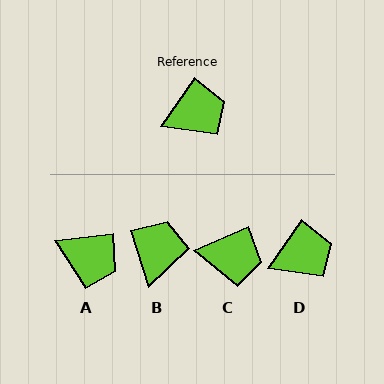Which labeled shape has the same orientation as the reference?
D.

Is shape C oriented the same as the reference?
No, it is off by about 32 degrees.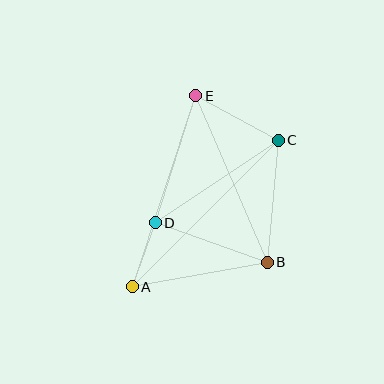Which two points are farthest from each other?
Points A and C are farthest from each other.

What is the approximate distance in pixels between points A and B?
The distance between A and B is approximately 137 pixels.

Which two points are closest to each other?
Points A and D are closest to each other.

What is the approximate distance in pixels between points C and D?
The distance between C and D is approximately 148 pixels.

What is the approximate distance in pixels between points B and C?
The distance between B and C is approximately 123 pixels.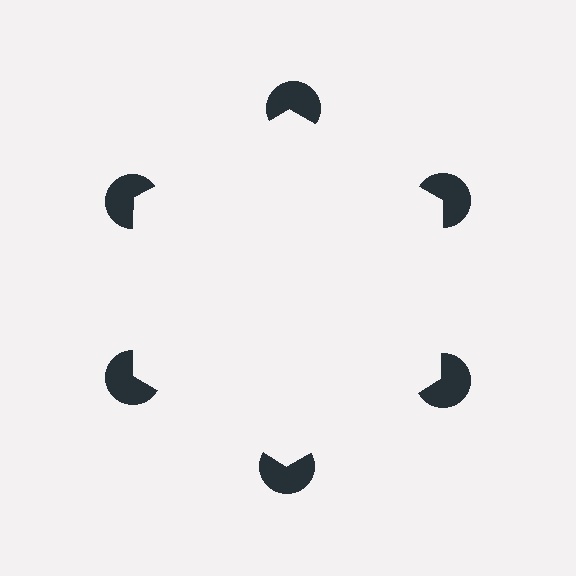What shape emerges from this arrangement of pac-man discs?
An illusory hexagon — its edges are inferred from the aligned wedge cuts in the pac-man discs, not physically drawn.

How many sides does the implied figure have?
6 sides.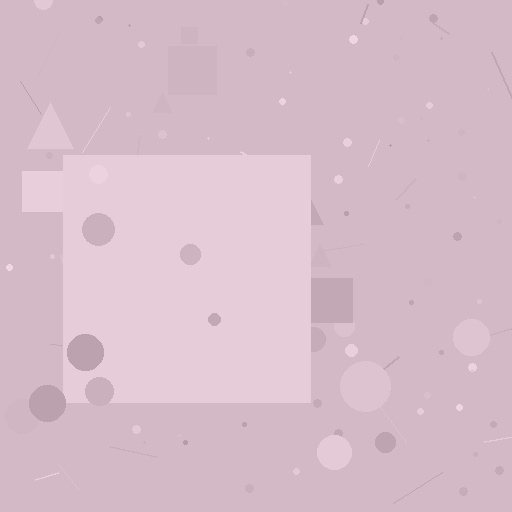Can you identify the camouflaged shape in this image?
The camouflaged shape is a square.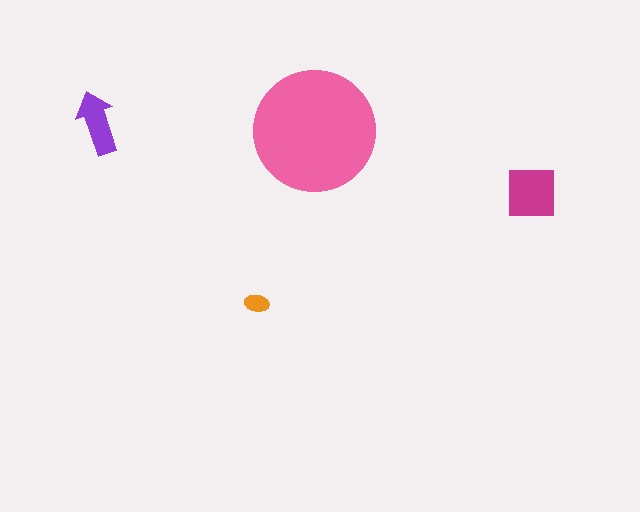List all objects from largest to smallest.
The pink circle, the magenta square, the purple arrow, the orange ellipse.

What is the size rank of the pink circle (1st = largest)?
1st.